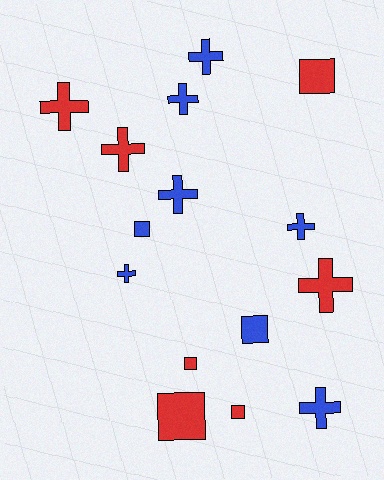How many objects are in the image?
There are 15 objects.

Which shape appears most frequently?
Cross, with 9 objects.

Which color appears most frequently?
Blue, with 8 objects.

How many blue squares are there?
There are 2 blue squares.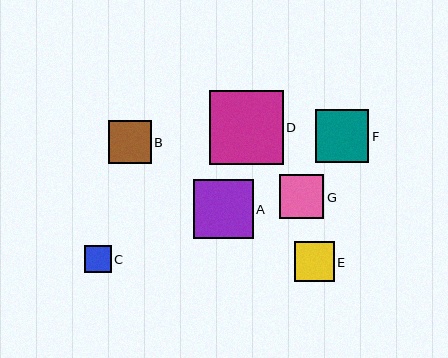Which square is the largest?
Square D is the largest with a size of approximately 74 pixels.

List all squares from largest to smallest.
From largest to smallest: D, A, F, G, B, E, C.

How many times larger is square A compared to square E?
Square A is approximately 1.5 times the size of square E.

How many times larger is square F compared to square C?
Square F is approximately 2.0 times the size of square C.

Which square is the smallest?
Square C is the smallest with a size of approximately 27 pixels.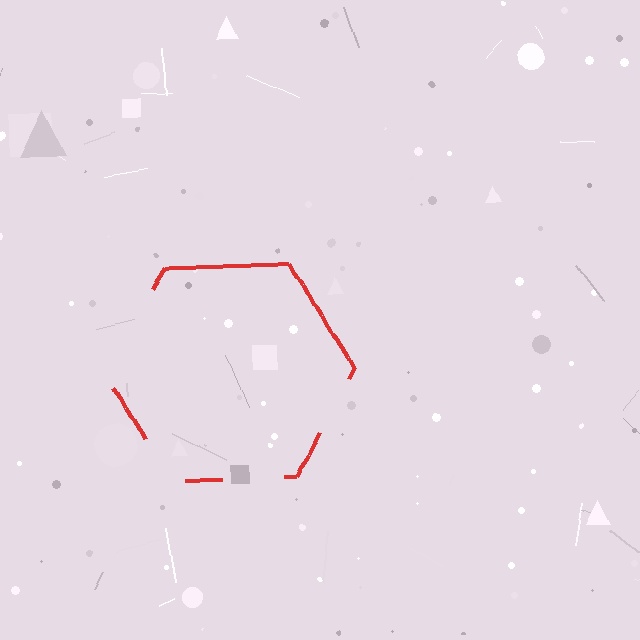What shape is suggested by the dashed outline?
The dashed outline suggests a hexagon.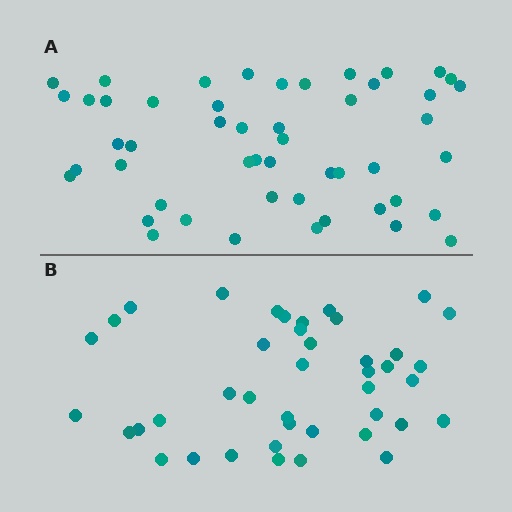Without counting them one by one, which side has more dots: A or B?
Region A (the top region) has more dots.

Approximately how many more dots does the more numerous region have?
Region A has roughly 8 or so more dots than region B.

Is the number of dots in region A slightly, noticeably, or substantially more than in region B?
Region A has only slightly more — the two regions are fairly close. The ratio is roughly 1.2 to 1.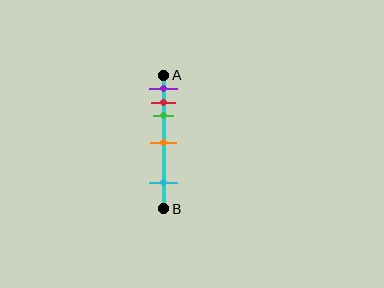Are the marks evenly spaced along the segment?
No, the marks are not evenly spaced.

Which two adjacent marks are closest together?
The red and green marks are the closest adjacent pair.